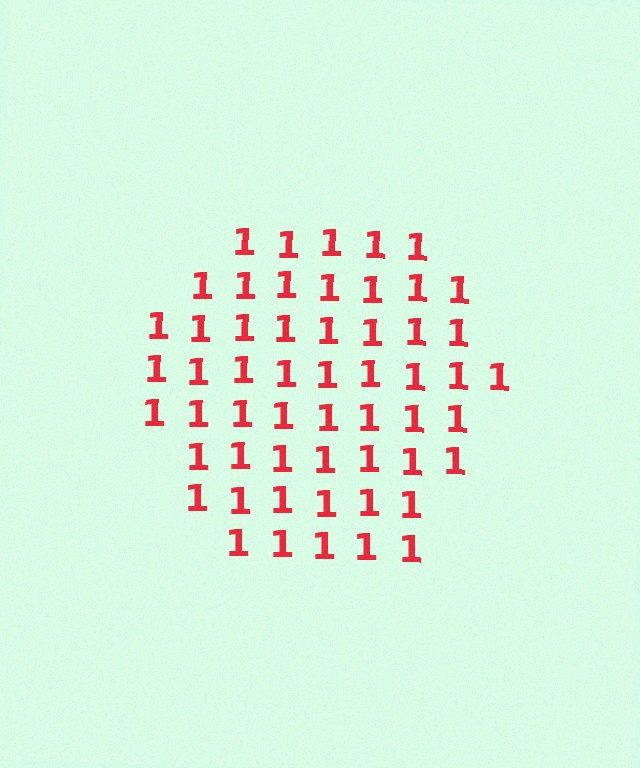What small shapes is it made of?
It is made of small digit 1's.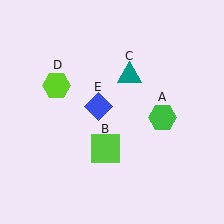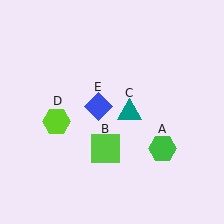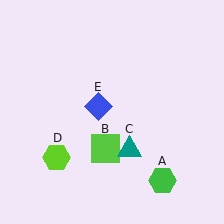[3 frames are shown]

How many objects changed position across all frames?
3 objects changed position: green hexagon (object A), teal triangle (object C), lime hexagon (object D).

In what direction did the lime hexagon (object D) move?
The lime hexagon (object D) moved down.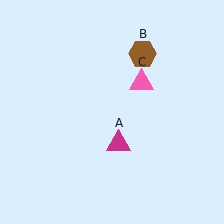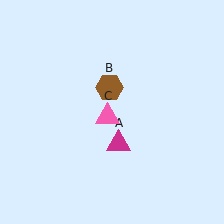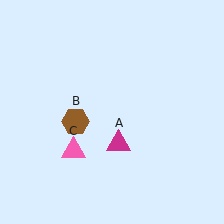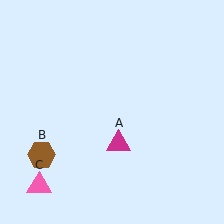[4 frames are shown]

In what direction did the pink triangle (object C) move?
The pink triangle (object C) moved down and to the left.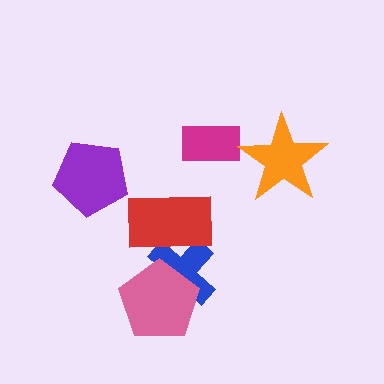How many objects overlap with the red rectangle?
1 object overlaps with the red rectangle.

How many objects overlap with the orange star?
0 objects overlap with the orange star.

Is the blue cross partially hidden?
Yes, it is partially covered by another shape.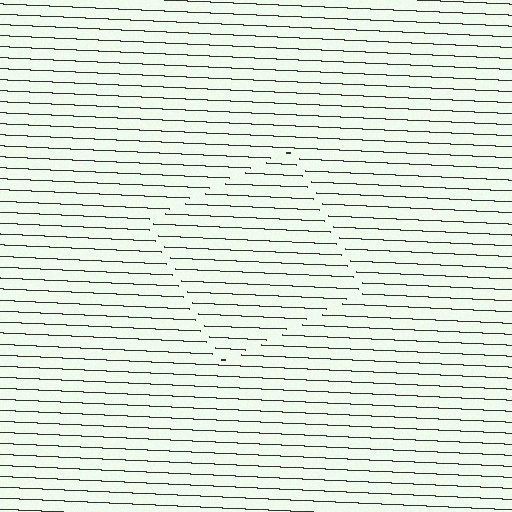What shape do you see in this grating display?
An illusory square. The interior of the shape contains the same grating, shifted by half a period — the contour is defined by the phase discontinuity where line-ends from the inner and outer gratings abut.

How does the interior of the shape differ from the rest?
The interior of the shape contains the same grating, shifted by half a period — the contour is defined by the phase discontinuity where line-ends from the inner and outer gratings abut.